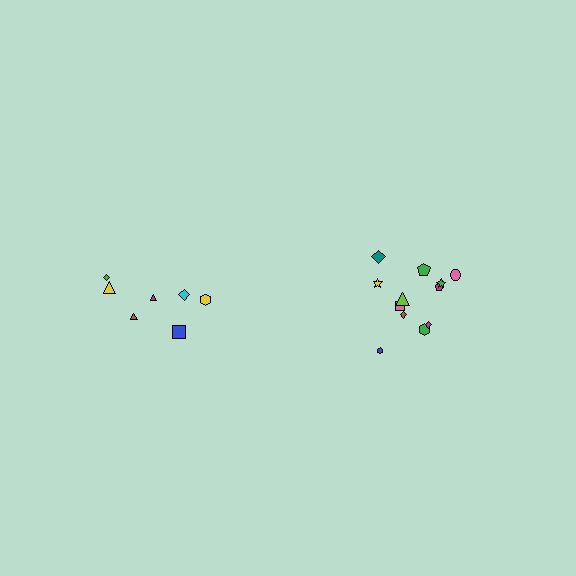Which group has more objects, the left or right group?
The right group.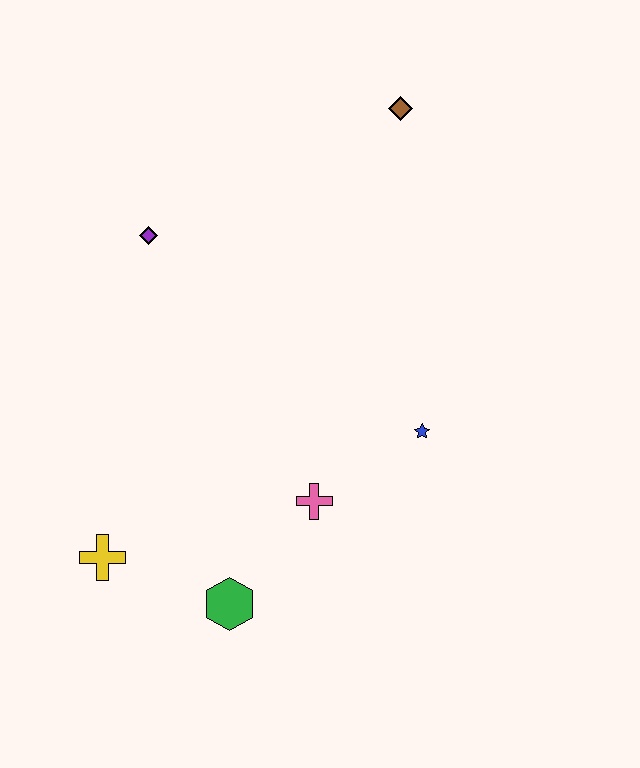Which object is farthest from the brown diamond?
The yellow cross is farthest from the brown diamond.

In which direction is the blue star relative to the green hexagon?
The blue star is to the right of the green hexagon.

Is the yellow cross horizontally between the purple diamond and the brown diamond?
No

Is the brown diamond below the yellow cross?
No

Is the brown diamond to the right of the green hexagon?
Yes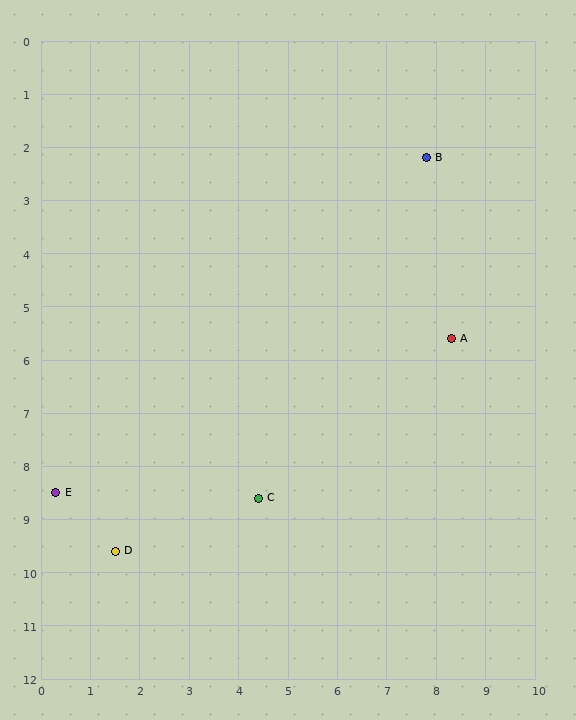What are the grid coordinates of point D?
Point D is at approximately (1.5, 9.6).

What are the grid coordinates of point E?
Point E is at approximately (0.3, 8.5).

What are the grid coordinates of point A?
Point A is at approximately (8.3, 5.6).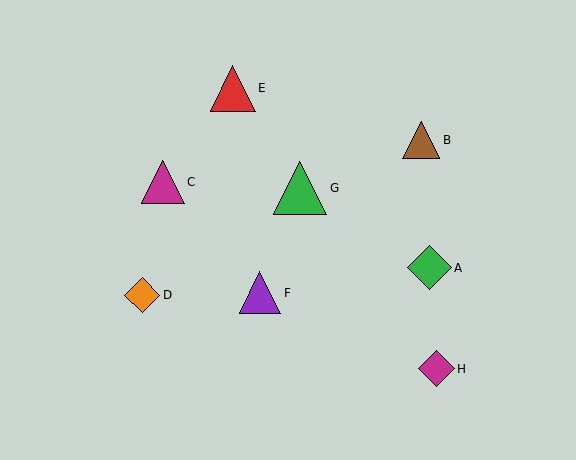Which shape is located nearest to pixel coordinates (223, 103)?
The red triangle (labeled E) at (233, 88) is nearest to that location.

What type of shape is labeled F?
Shape F is a purple triangle.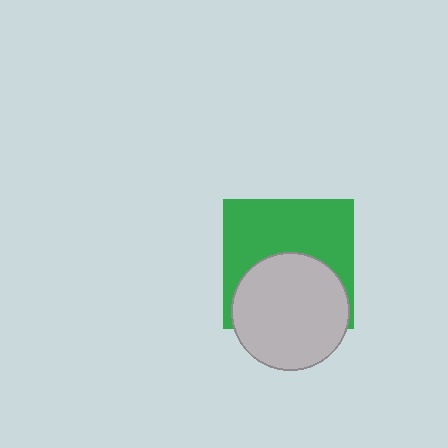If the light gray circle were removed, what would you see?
You would see the complete green square.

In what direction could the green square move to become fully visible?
The green square could move up. That would shift it out from behind the light gray circle entirely.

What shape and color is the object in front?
The object in front is a light gray circle.